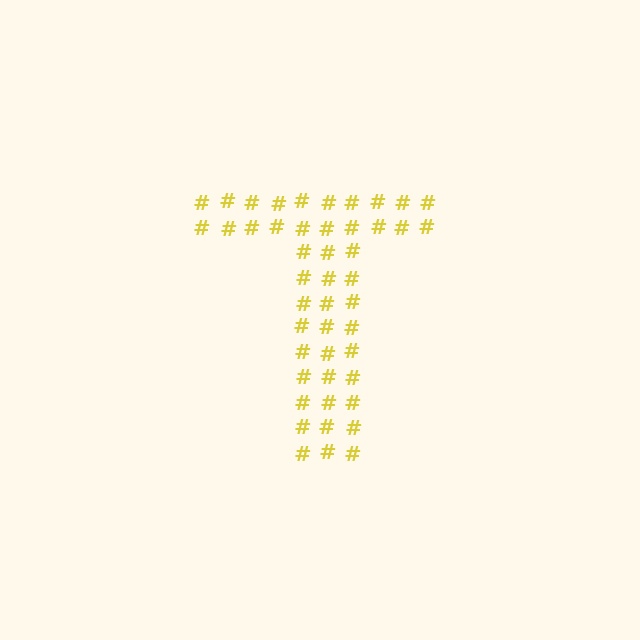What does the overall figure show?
The overall figure shows the letter T.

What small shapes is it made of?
It is made of small hash symbols.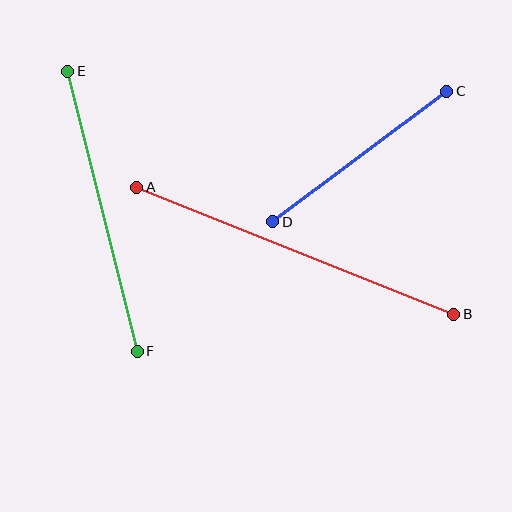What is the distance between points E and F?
The distance is approximately 289 pixels.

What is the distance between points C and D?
The distance is approximately 218 pixels.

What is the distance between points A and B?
The distance is approximately 342 pixels.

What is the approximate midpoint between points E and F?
The midpoint is at approximately (102, 211) pixels.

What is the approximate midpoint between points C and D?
The midpoint is at approximately (360, 157) pixels.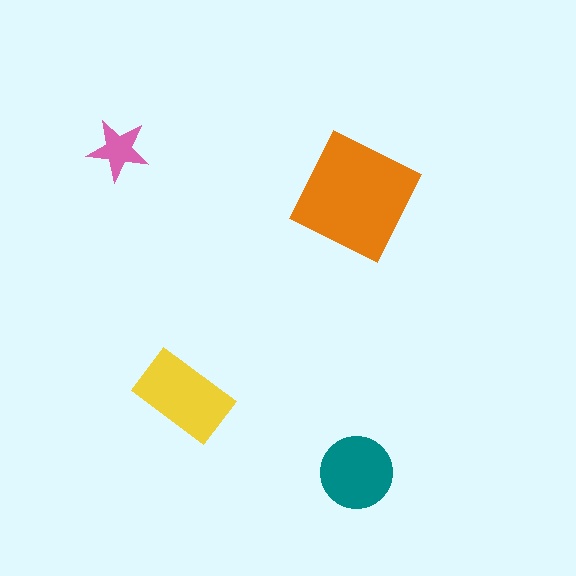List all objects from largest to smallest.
The orange square, the yellow rectangle, the teal circle, the pink star.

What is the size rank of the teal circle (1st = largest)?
3rd.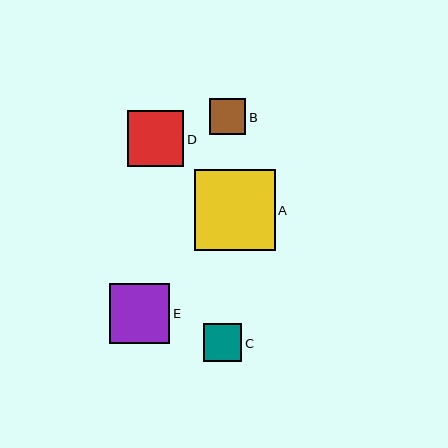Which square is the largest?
Square A is the largest with a size of approximately 81 pixels.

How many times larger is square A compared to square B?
Square A is approximately 2.2 times the size of square B.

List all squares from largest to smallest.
From largest to smallest: A, E, D, C, B.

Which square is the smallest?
Square B is the smallest with a size of approximately 37 pixels.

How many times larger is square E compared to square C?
Square E is approximately 1.6 times the size of square C.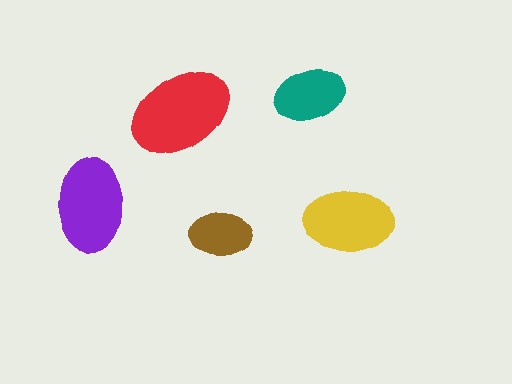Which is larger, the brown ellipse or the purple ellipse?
The purple one.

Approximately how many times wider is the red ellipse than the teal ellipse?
About 1.5 times wider.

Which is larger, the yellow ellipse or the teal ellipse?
The yellow one.